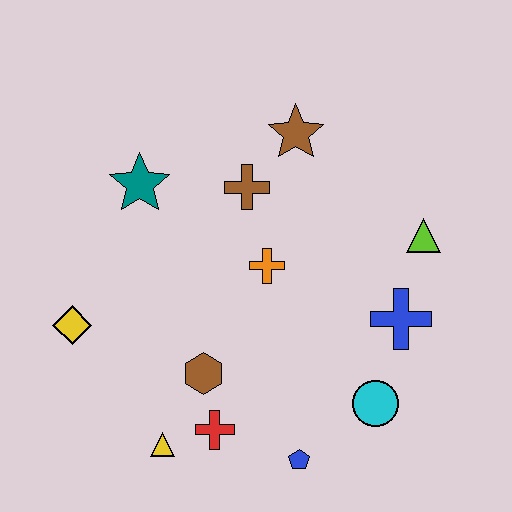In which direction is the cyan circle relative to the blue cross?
The cyan circle is below the blue cross.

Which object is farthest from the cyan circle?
The teal star is farthest from the cyan circle.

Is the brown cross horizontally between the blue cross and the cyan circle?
No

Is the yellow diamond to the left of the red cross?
Yes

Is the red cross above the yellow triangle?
Yes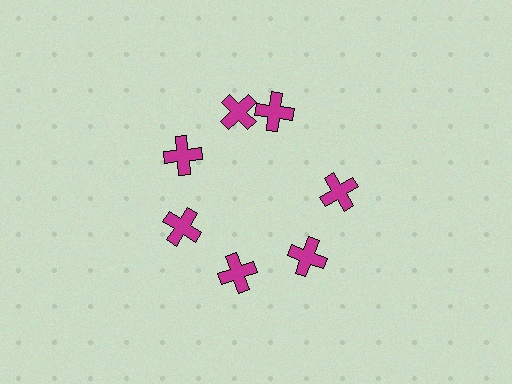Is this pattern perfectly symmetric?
No. The 7 magenta crosses are arranged in a ring, but one element near the 1 o'clock position is rotated out of alignment along the ring, breaking the 7-fold rotational symmetry.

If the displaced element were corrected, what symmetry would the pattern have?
It would have 7-fold rotational symmetry — the pattern would map onto itself every 51 degrees.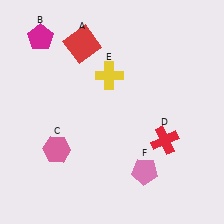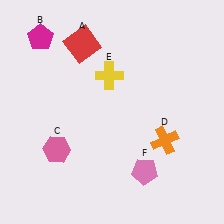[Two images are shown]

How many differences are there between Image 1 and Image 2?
There is 1 difference between the two images.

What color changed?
The cross (D) changed from red in Image 1 to orange in Image 2.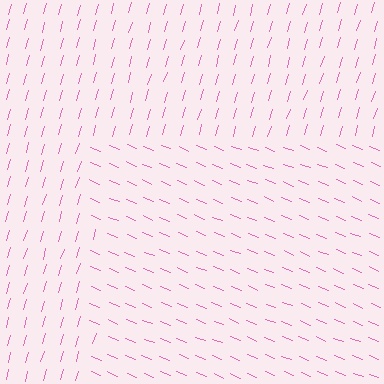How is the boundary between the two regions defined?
The boundary is defined purely by a change in line orientation (approximately 84 degrees difference). All lines are the same color and thickness.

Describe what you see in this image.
The image is filled with small pink line segments. A rectangle region in the image has lines oriented differently from the surrounding lines, creating a visible texture boundary.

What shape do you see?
I see a rectangle.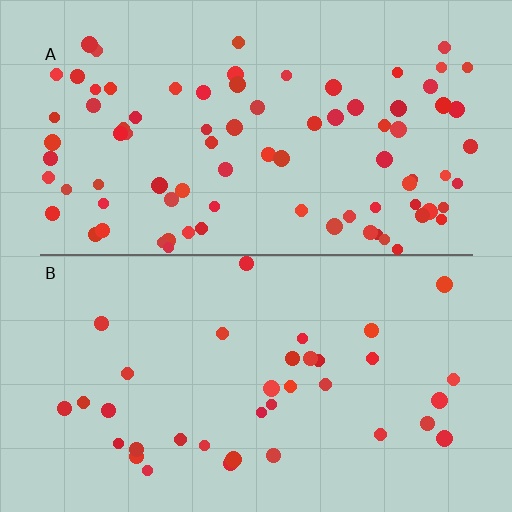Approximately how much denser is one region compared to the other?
Approximately 2.3× — region A over region B.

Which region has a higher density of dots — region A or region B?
A (the top).